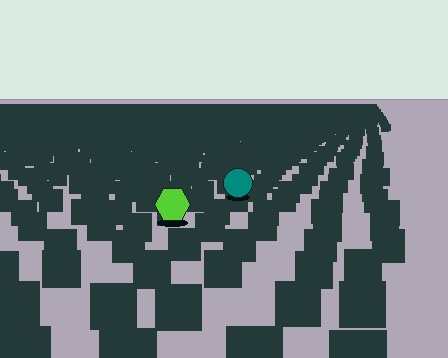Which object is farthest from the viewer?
The teal circle is farthest from the viewer. It appears smaller and the ground texture around it is denser.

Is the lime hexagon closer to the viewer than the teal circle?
Yes. The lime hexagon is closer — you can tell from the texture gradient: the ground texture is coarser near it.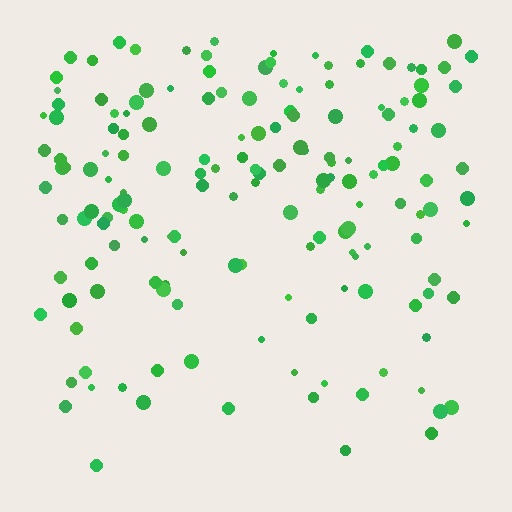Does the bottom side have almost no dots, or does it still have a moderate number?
Still a moderate number, just noticeably fewer than the top.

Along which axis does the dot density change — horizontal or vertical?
Vertical.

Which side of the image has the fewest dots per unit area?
The bottom.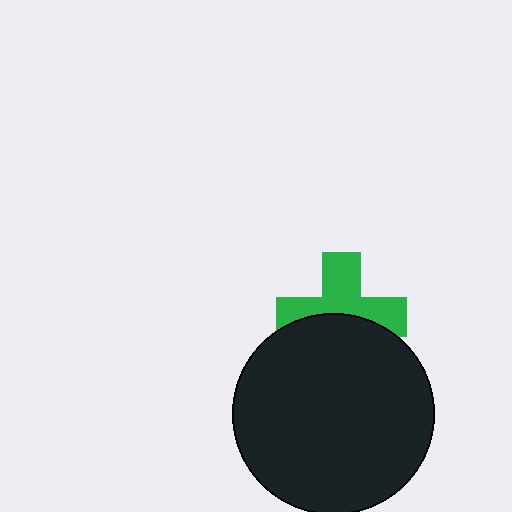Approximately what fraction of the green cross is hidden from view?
Roughly 44% of the green cross is hidden behind the black circle.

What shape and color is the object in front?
The object in front is a black circle.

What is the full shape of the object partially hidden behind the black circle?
The partially hidden object is a green cross.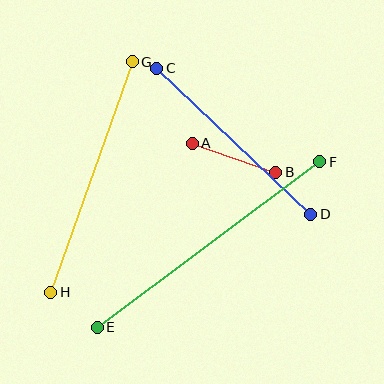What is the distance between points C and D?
The distance is approximately 212 pixels.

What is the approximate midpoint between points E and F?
The midpoint is at approximately (209, 245) pixels.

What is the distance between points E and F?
The distance is approximately 277 pixels.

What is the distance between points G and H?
The distance is approximately 244 pixels.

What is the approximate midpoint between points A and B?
The midpoint is at approximately (234, 158) pixels.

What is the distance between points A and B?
The distance is approximately 88 pixels.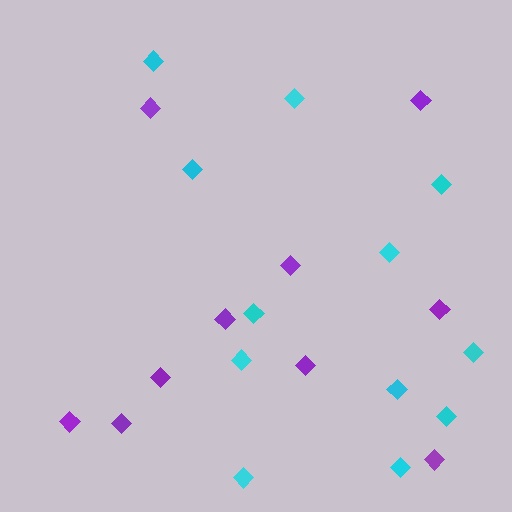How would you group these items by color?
There are 2 groups: one group of cyan diamonds (12) and one group of purple diamonds (10).